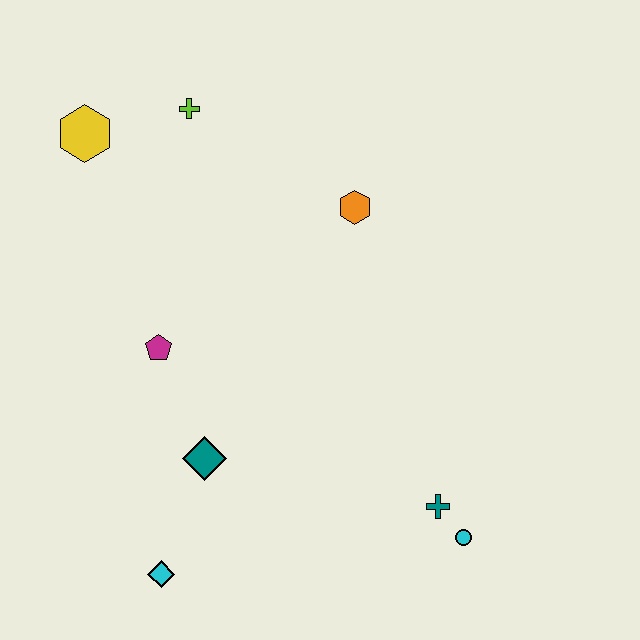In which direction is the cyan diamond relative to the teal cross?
The cyan diamond is to the left of the teal cross.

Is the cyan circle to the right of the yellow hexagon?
Yes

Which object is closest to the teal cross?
The cyan circle is closest to the teal cross.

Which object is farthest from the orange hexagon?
The cyan diamond is farthest from the orange hexagon.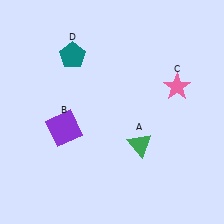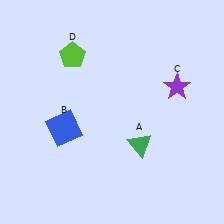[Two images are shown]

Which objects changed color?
B changed from purple to blue. C changed from pink to purple. D changed from teal to lime.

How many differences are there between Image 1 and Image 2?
There are 3 differences between the two images.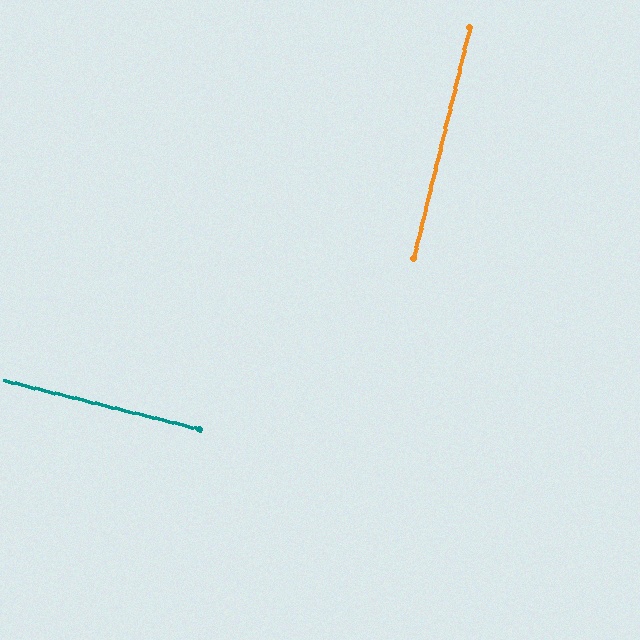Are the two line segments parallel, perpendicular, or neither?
Perpendicular — they meet at approximately 90°.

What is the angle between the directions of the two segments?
Approximately 90 degrees.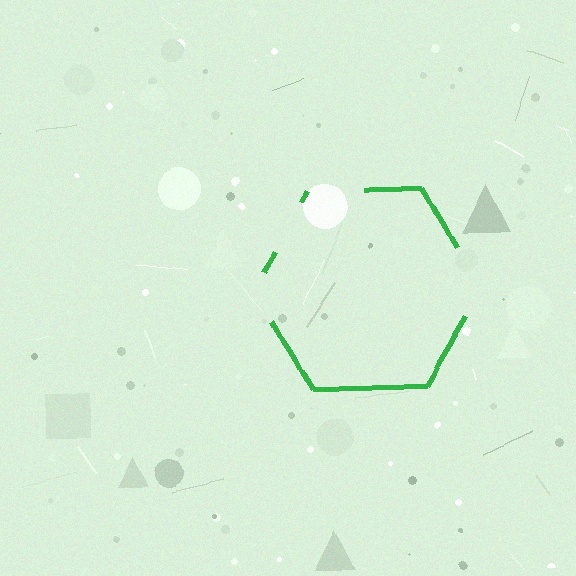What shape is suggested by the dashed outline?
The dashed outline suggests a hexagon.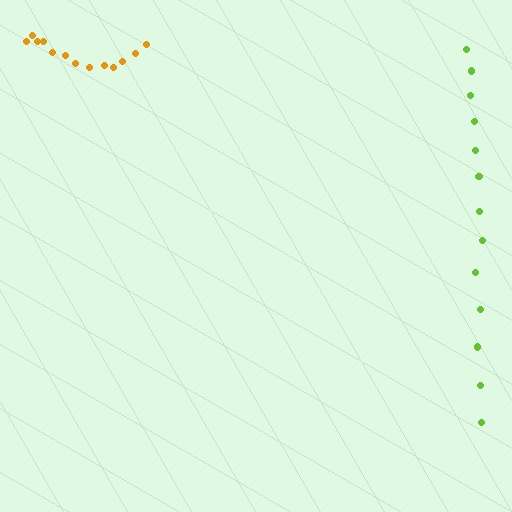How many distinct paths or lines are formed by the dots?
There are 2 distinct paths.